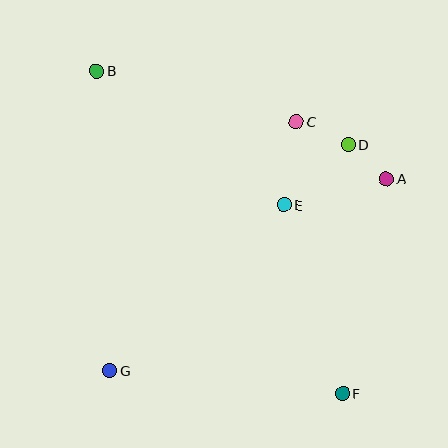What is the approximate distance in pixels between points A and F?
The distance between A and F is approximately 219 pixels.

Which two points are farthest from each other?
Points B and F are farthest from each other.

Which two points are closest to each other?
Points A and D are closest to each other.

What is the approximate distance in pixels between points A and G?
The distance between A and G is approximately 337 pixels.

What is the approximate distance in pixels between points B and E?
The distance between B and E is approximately 230 pixels.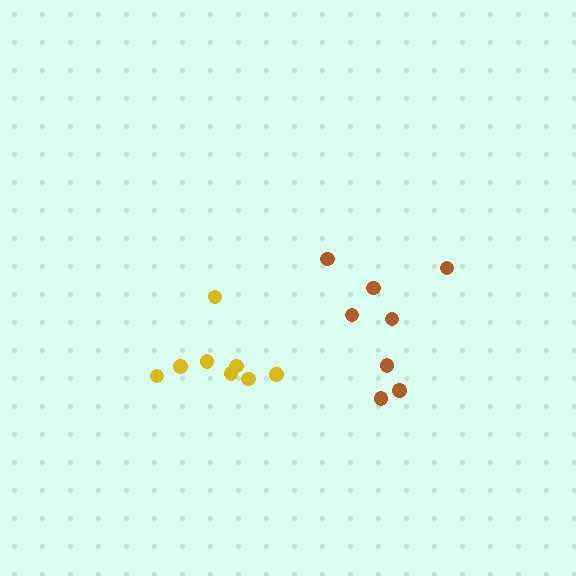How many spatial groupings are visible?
There are 2 spatial groupings.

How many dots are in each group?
Group 1: 8 dots, Group 2: 8 dots (16 total).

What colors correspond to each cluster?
The clusters are colored: brown, yellow.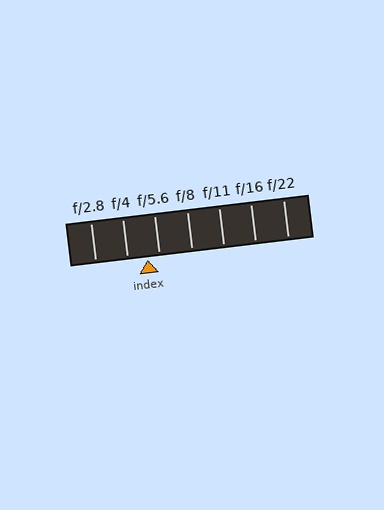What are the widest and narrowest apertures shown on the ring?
The widest aperture shown is f/2.8 and the narrowest is f/22.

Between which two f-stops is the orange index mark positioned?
The index mark is between f/4 and f/5.6.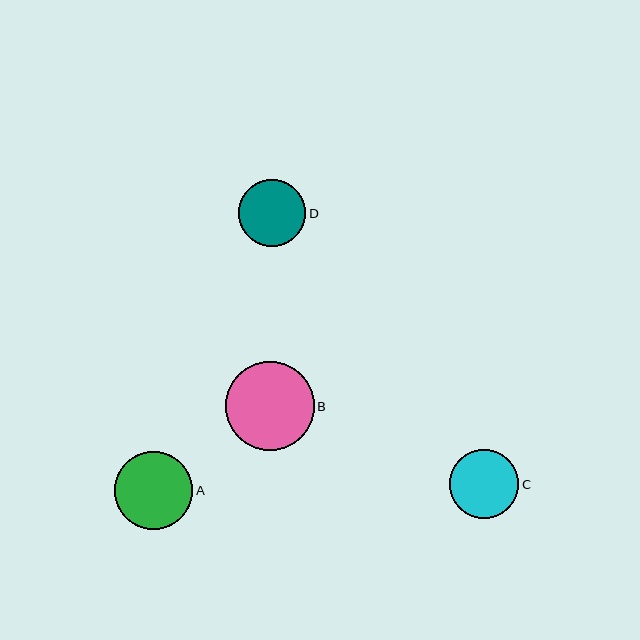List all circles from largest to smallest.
From largest to smallest: B, A, C, D.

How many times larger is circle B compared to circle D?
Circle B is approximately 1.3 times the size of circle D.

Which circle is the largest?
Circle B is the largest with a size of approximately 89 pixels.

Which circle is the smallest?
Circle D is the smallest with a size of approximately 67 pixels.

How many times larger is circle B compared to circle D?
Circle B is approximately 1.3 times the size of circle D.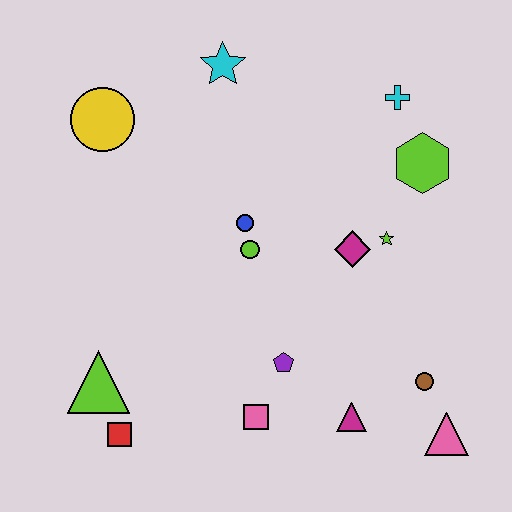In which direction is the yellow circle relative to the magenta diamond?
The yellow circle is to the left of the magenta diamond.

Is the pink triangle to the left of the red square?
No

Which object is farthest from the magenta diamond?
The red square is farthest from the magenta diamond.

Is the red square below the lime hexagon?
Yes